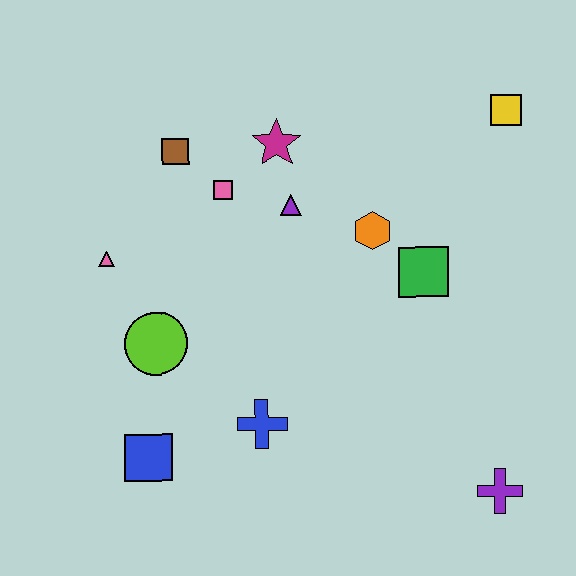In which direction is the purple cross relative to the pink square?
The purple cross is below the pink square.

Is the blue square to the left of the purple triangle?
Yes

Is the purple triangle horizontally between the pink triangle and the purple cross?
Yes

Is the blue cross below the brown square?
Yes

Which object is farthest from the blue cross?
The yellow square is farthest from the blue cross.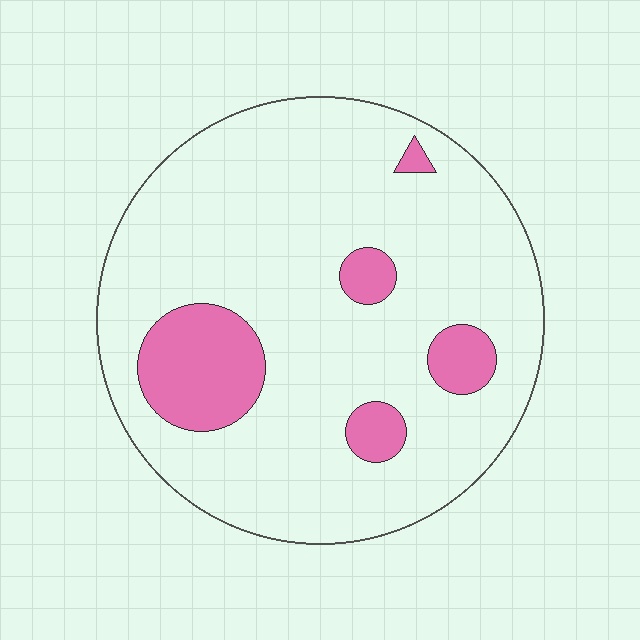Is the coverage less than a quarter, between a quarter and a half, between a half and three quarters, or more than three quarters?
Less than a quarter.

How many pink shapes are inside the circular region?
5.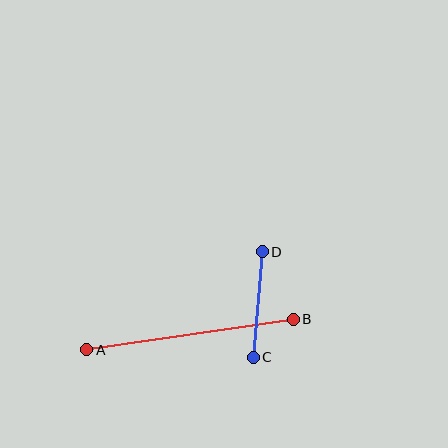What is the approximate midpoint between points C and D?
The midpoint is at approximately (258, 304) pixels.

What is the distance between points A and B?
The distance is approximately 209 pixels.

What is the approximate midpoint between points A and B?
The midpoint is at approximately (190, 335) pixels.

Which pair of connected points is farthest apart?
Points A and B are farthest apart.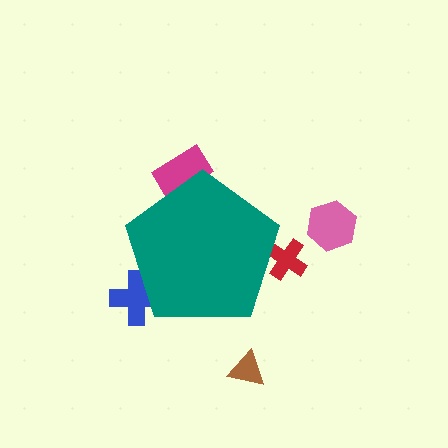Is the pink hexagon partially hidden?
No, the pink hexagon is fully visible.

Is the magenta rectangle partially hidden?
Yes, the magenta rectangle is partially hidden behind the teal pentagon.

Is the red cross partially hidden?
Yes, the red cross is partially hidden behind the teal pentagon.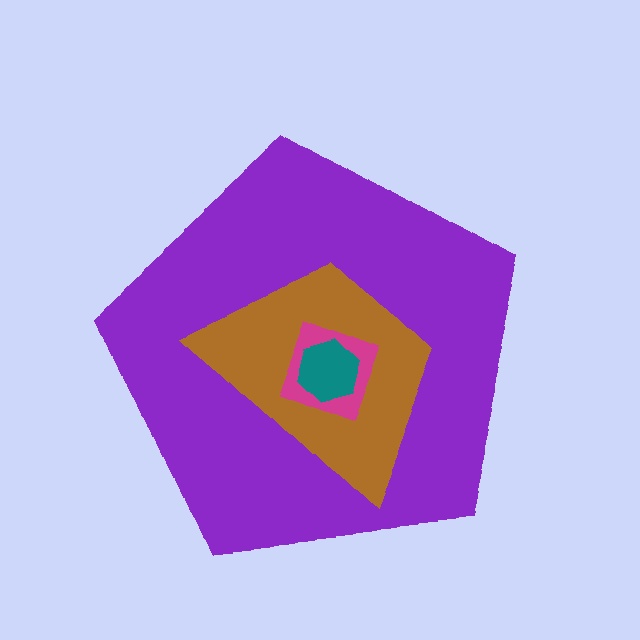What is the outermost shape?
The purple pentagon.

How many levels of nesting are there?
4.